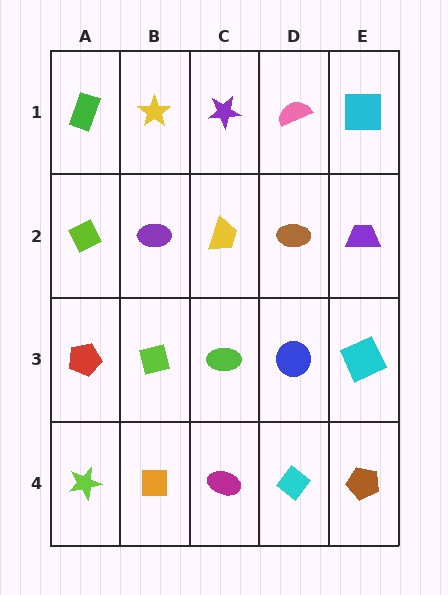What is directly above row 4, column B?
A lime square.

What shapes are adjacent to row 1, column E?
A purple trapezoid (row 2, column E), a pink semicircle (row 1, column D).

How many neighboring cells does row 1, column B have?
3.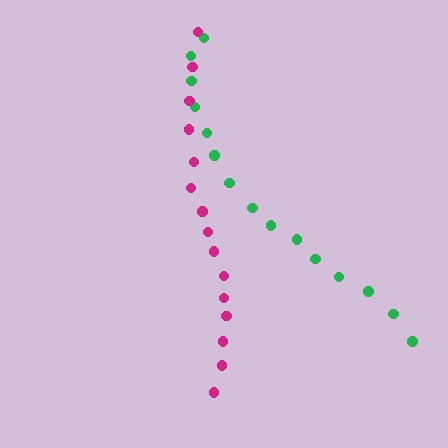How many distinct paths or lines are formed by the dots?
There are 2 distinct paths.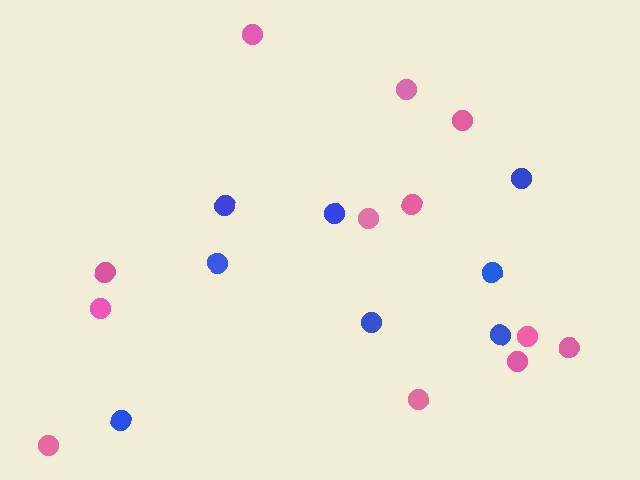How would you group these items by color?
There are 2 groups: one group of pink circles (12) and one group of blue circles (8).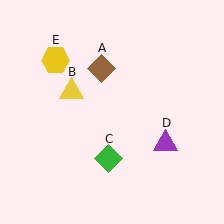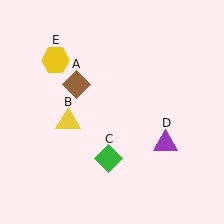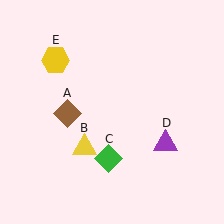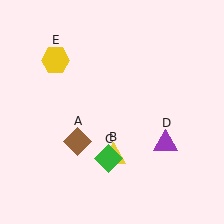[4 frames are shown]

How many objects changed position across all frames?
2 objects changed position: brown diamond (object A), yellow triangle (object B).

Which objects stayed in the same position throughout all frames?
Green diamond (object C) and purple triangle (object D) and yellow hexagon (object E) remained stationary.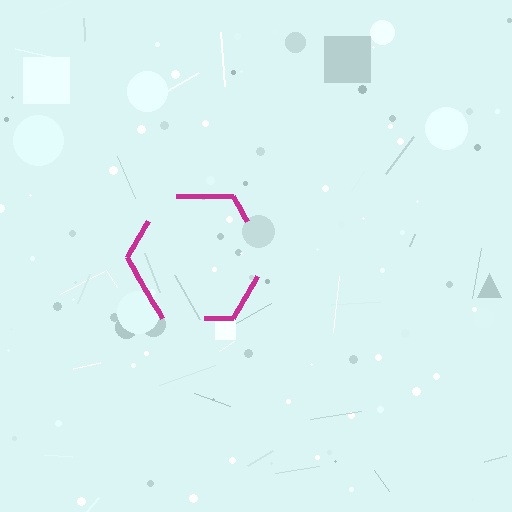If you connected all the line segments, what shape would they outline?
They would outline a hexagon.